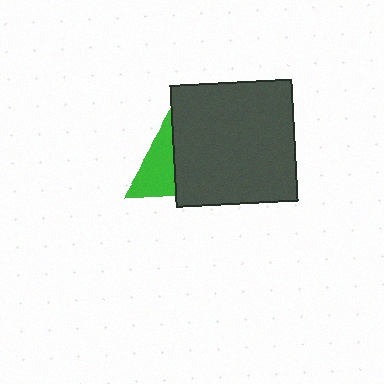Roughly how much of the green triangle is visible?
A small part of it is visible (roughly 36%).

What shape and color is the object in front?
The object in front is a dark gray square.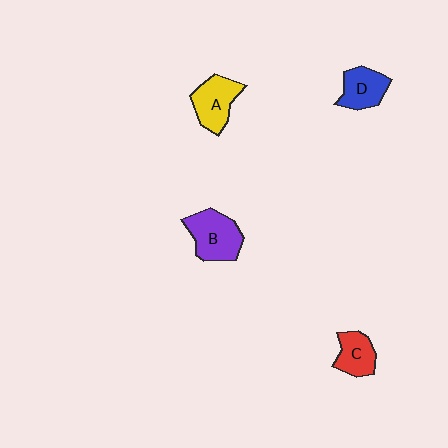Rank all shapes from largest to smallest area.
From largest to smallest: B (purple), A (yellow), D (blue), C (red).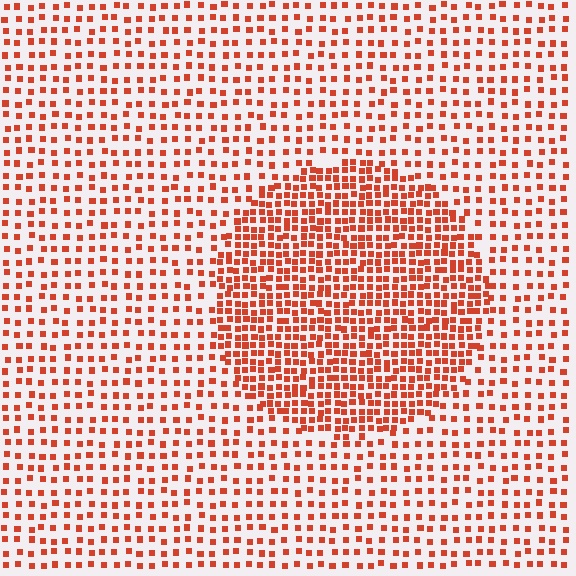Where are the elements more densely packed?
The elements are more densely packed inside the circle boundary.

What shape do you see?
I see a circle.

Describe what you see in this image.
The image contains small red elements arranged at two different densities. A circle-shaped region is visible where the elements are more densely packed than the surrounding area.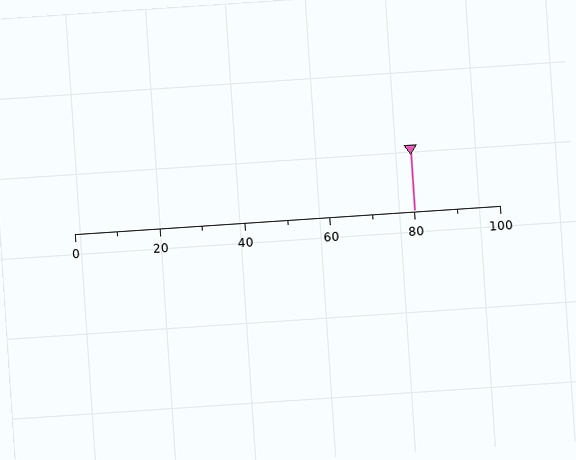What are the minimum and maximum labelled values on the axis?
The axis runs from 0 to 100.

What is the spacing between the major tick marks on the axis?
The major ticks are spaced 20 apart.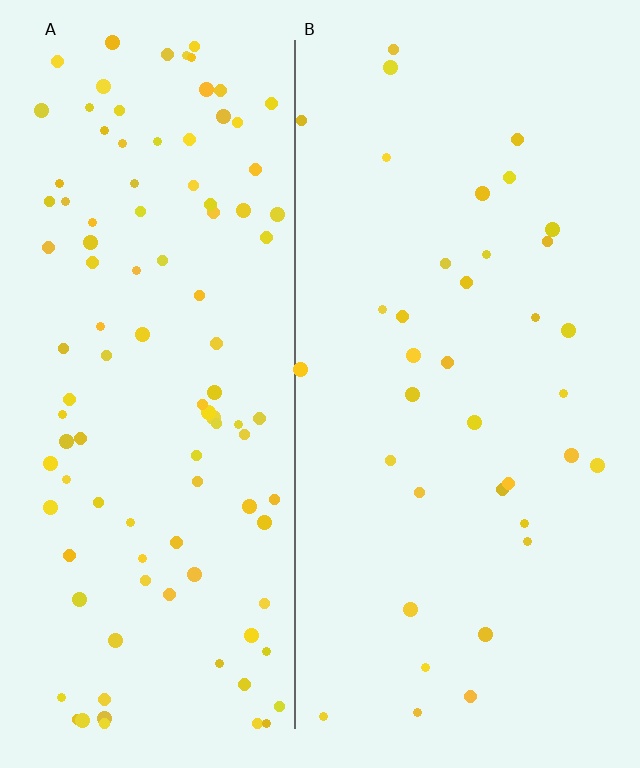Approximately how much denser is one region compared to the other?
Approximately 2.9× — region A over region B.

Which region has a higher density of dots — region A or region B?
A (the left).